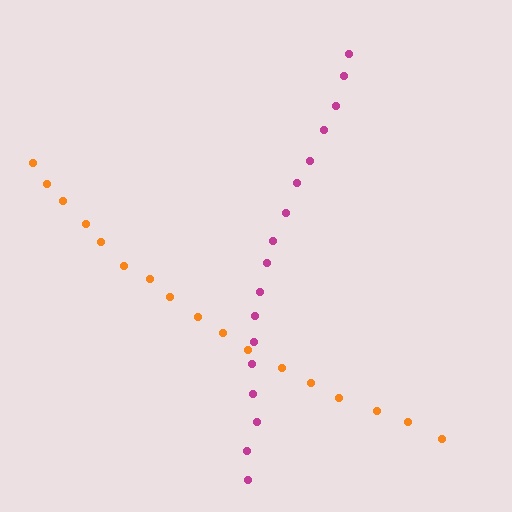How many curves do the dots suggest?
There are 2 distinct paths.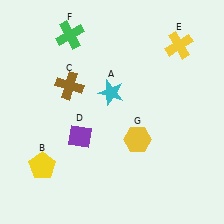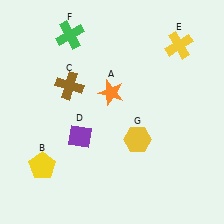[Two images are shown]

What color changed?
The star (A) changed from cyan in Image 1 to orange in Image 2.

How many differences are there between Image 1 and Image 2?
There is 1 difference between the two images.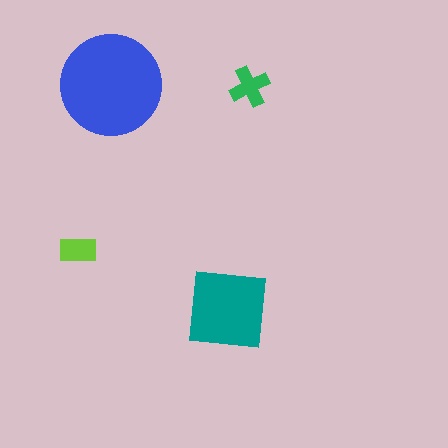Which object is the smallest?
The lime rectangle.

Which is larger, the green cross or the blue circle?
The blue circle.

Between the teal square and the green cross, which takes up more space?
The teal square.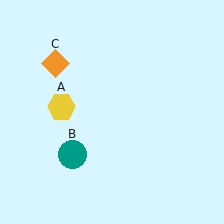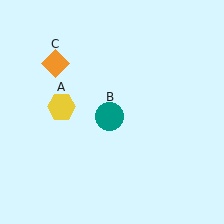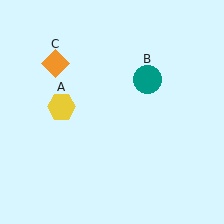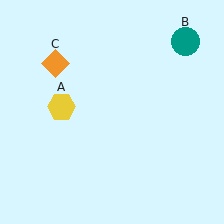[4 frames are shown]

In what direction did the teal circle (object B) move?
The teal circle (object B) moved up and to the right.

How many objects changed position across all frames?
1 object changed position: teal circle (object B).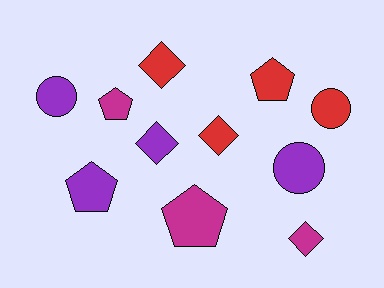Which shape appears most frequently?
Diamond, with 4 objects.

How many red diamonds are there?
There are 2 red diamonds.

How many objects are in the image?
There are 11 objects.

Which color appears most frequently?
Red, with 4 objects.